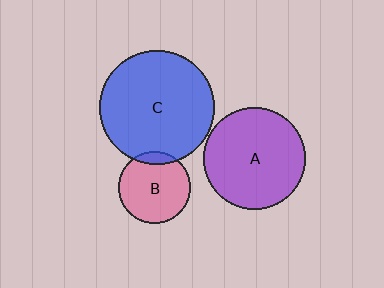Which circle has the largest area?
Circle C (blue).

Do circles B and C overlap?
Yes.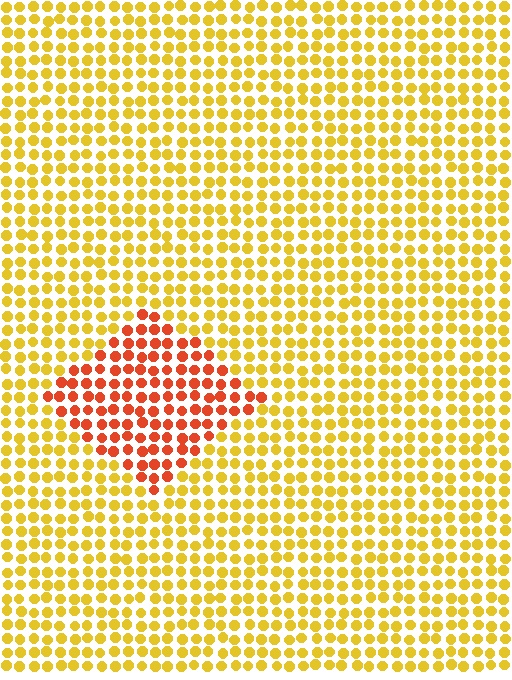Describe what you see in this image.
The image is filled with small yellow elements in a uniform arrangement. A diamond-shaped region is visible where the elements are tinted to a slightly different hue, forming a subtle color boundary.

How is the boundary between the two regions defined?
The boundary is defined purely by a slight shift in hue (about 41 degrees). Spacing, size, and orientation are identical on both sides.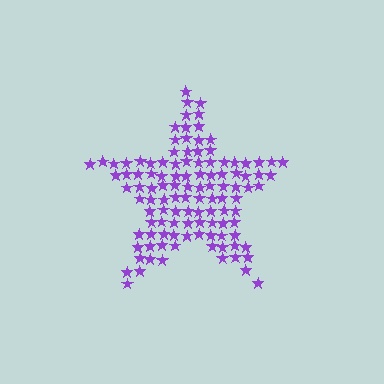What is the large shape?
The large shape is a star.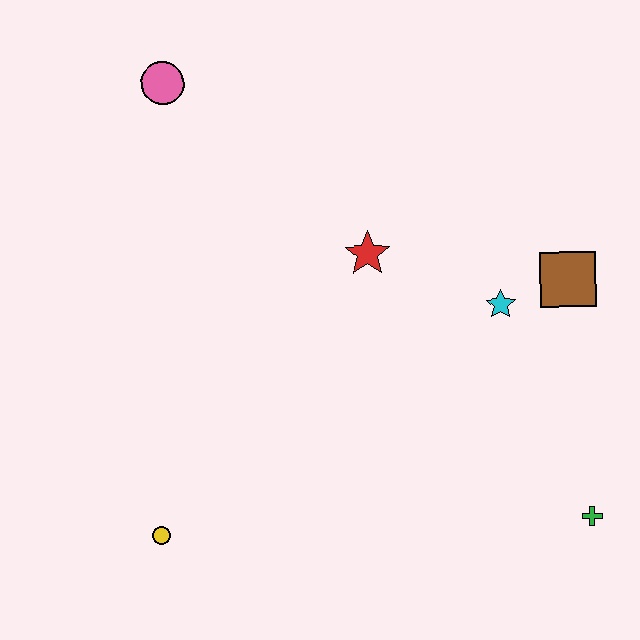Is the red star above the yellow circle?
Yes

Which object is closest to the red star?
The cyan star is closest to the red star.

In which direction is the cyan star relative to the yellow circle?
The cyan star is to the right of the yellow circle.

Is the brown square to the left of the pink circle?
No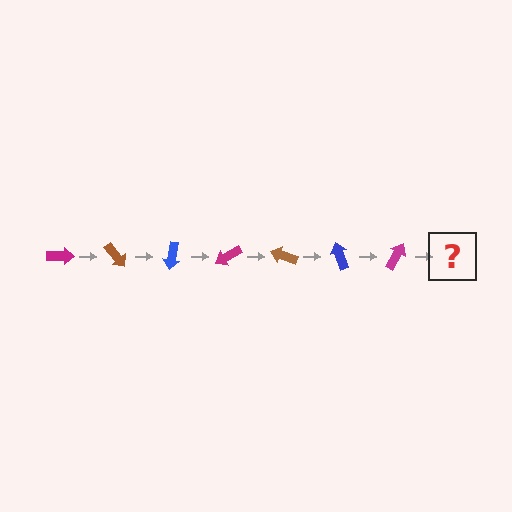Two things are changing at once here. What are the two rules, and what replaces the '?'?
The two rules are that it rotates 50 degrees each step and the color cycles through magenta, brown, and blue. The '?' should be a brown arrow, rotated 350 degrees from the start.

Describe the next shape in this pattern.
It should be a brown arrow, rotated 350 degrees from the start.